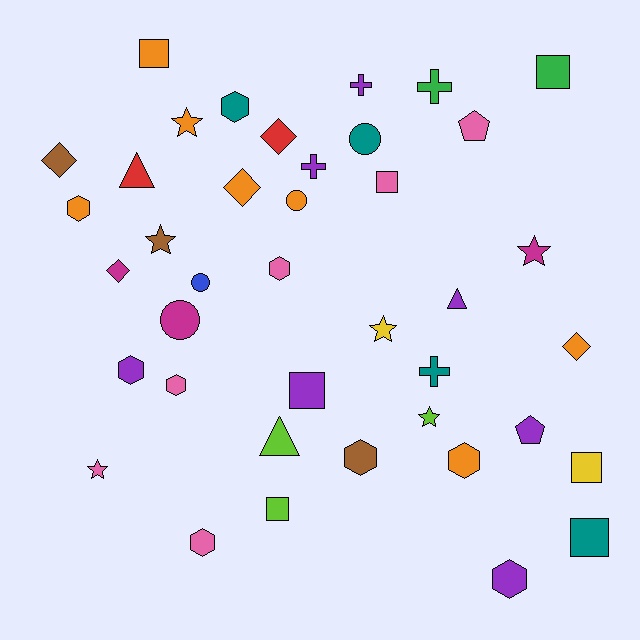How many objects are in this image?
There are 40 objects.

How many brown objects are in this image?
There are 3 brown objects.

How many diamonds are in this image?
There are 5 diamonds.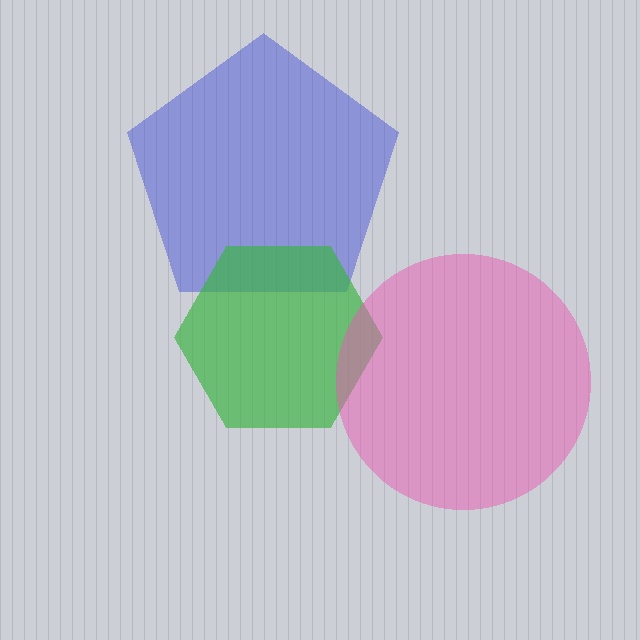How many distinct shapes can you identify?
There are 3 distinct shapes: a blue pentagon, a green hexagon, a pink circle.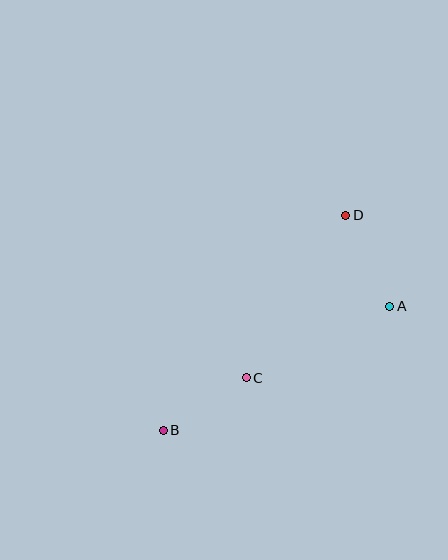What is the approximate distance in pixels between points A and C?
The distance between A and C is approximately 161 pixels.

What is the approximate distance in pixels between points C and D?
The distance between C and D is approximately 191 pixels.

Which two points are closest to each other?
Points B and C are closest to each other.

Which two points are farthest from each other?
Points B and D are farthest from each other.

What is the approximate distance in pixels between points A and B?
The distance between A and B is approximately 258 pixels.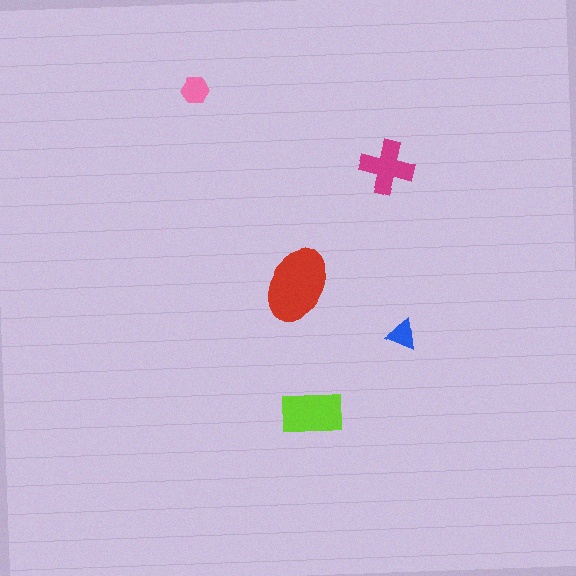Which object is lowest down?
The lime rectangle is bottommost.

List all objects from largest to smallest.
The red ellipse, the lime rectangle, the magenta cross, the pink hexagon, the blue triangle.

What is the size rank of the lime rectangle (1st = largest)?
2nd.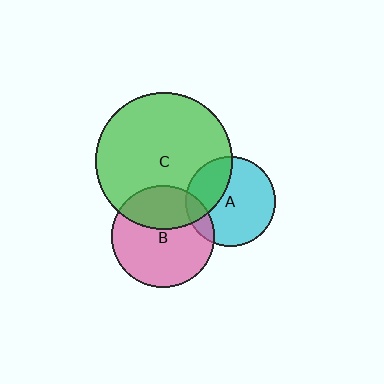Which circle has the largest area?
Circle C (green).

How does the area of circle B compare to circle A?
Approximately 1.3 times.